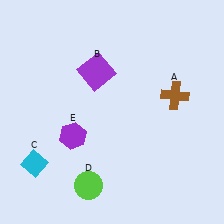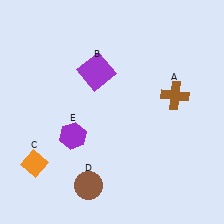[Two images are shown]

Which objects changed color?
C changed from cyan to orange. D changed from lime to brown.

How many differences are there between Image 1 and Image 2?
There are 2 differences between the two images.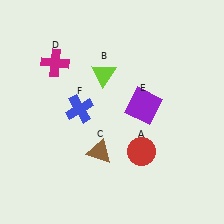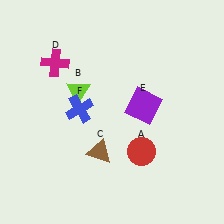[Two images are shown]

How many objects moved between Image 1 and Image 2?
1 object moved between the two images.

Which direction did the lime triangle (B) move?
The lime triangle (B) moved left.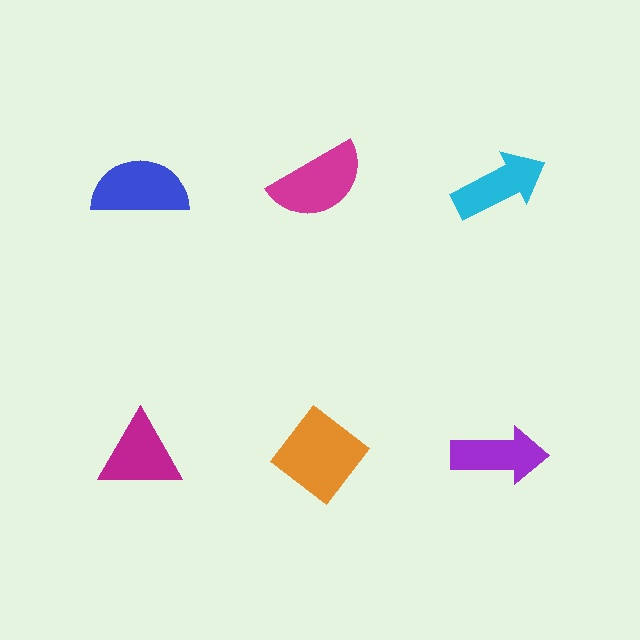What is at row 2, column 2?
An orange diamond.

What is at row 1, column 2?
A magenta semicircle.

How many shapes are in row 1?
3 shapes.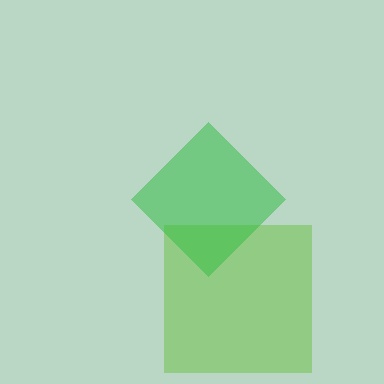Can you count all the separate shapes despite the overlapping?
Yes, there are 2 separate shapes.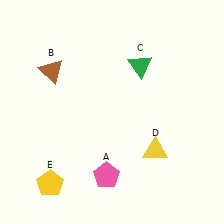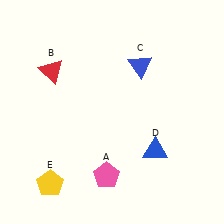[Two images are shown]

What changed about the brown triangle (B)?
In Image 1, B is brown. In Image 2, it changed to red.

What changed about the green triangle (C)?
In Image 1, C is green. In Image 2, it changed to blue.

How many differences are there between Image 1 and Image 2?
There are 3 differences between the two images.